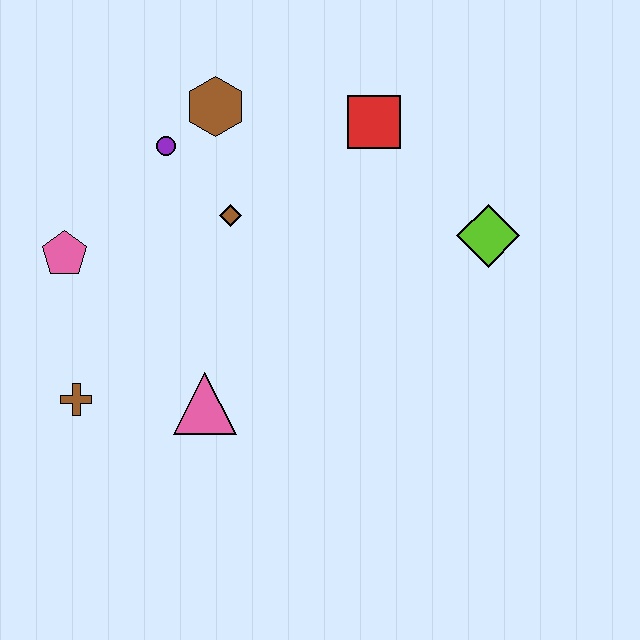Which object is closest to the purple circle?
The brown hexagon is closest to the purple circle.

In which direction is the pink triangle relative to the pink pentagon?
The pink triangle is below the pink pentagon.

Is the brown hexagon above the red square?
Yes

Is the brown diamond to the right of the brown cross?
Yes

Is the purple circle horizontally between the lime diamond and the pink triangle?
No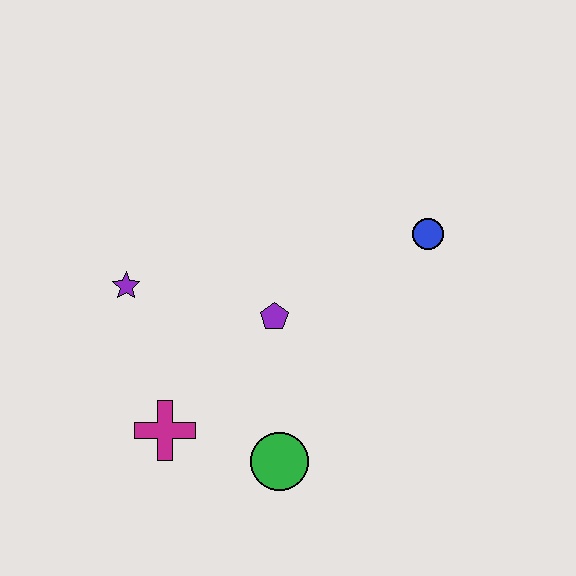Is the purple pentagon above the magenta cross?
Yes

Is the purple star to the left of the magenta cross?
Yes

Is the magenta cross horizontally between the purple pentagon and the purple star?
Yes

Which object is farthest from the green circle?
The blue circle is farthest from the green circle.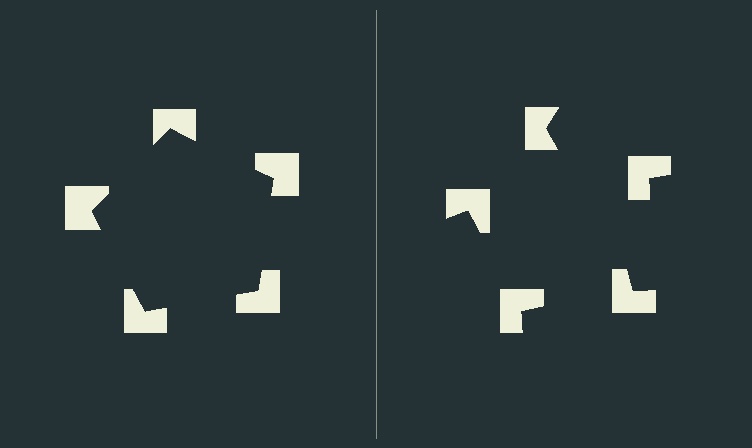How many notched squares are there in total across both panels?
10 — 5 on each side.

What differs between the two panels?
The notched squares are positioned identically on both sides; only the wedge orientations differ. On the left they align to a pentagon; on the right they are misaligned.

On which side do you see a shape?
An illusory pentagon appears on the left side. On the right side the wedge cuts are rotated, so no coherent shape forms.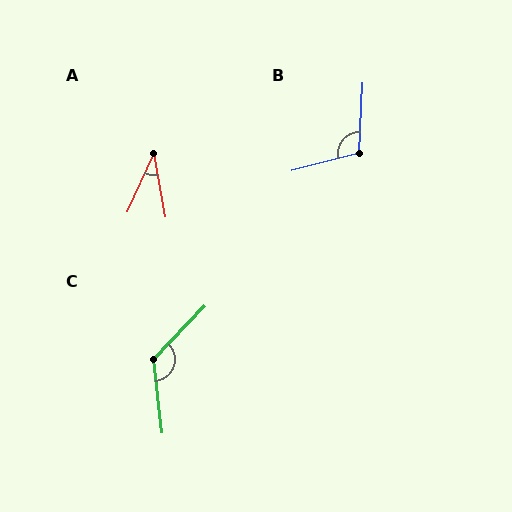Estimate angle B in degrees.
Approximately 108 degrees.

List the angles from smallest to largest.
A (35°), B (108°), C (129°).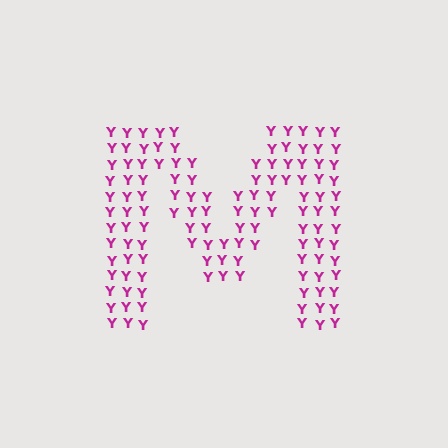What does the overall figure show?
The overall figure shows the letter M.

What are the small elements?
The small elements are letter Y's.